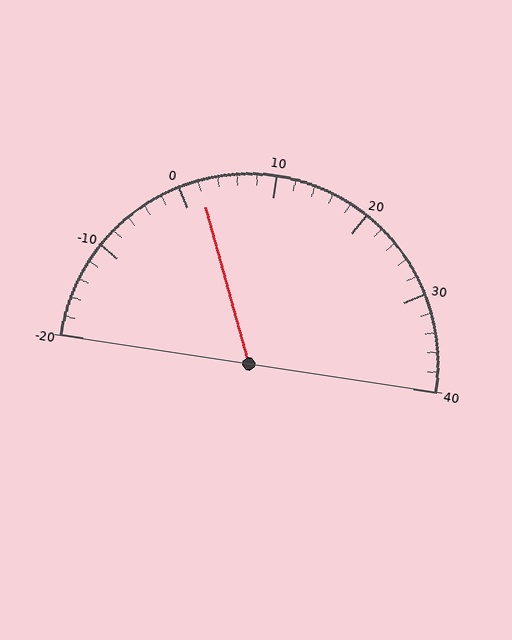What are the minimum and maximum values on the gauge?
The gauge ranges from -20 to 40.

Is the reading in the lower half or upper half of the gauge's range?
The reading is in the lower half of the range (-20 to 40).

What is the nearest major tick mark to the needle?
The nearest major tick mark is 0.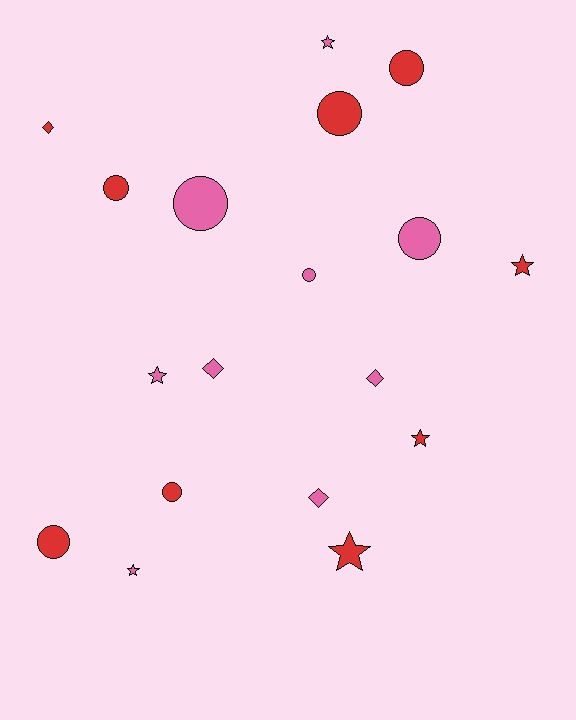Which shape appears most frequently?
Circle, with 8 objects.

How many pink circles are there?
There are 3 pink circles.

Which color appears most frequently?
Red, with 9 objects.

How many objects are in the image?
There are 18 objects.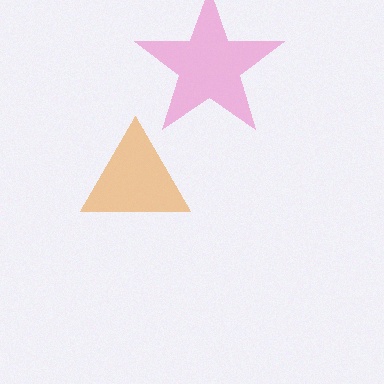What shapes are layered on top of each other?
The layered shapes are: a pink star, an orange triangle.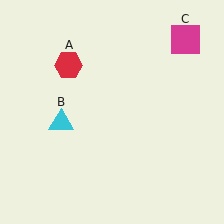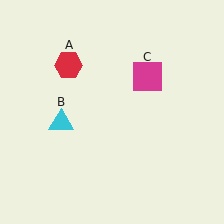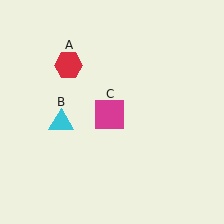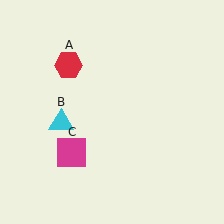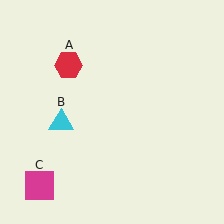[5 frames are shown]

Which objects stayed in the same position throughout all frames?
Red hexagon (object A) and cyan triangle (object B) remained stationary.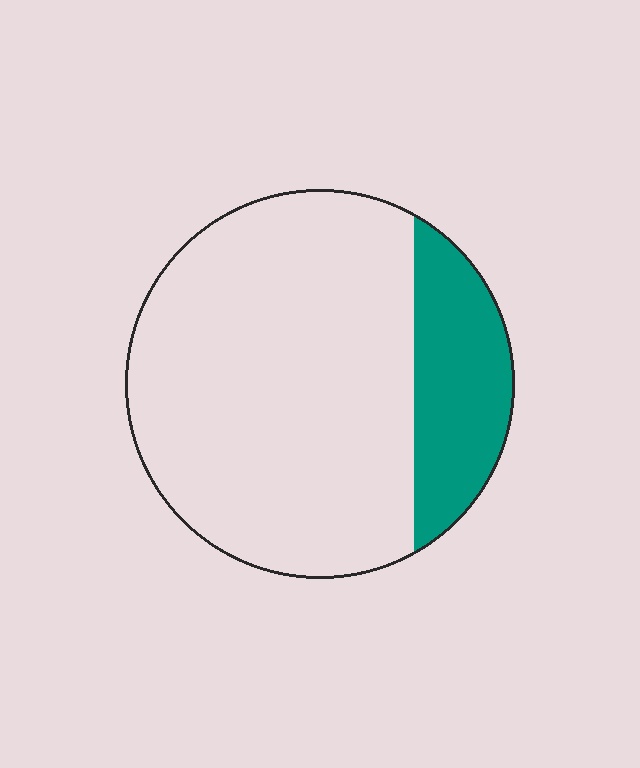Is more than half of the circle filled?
No.